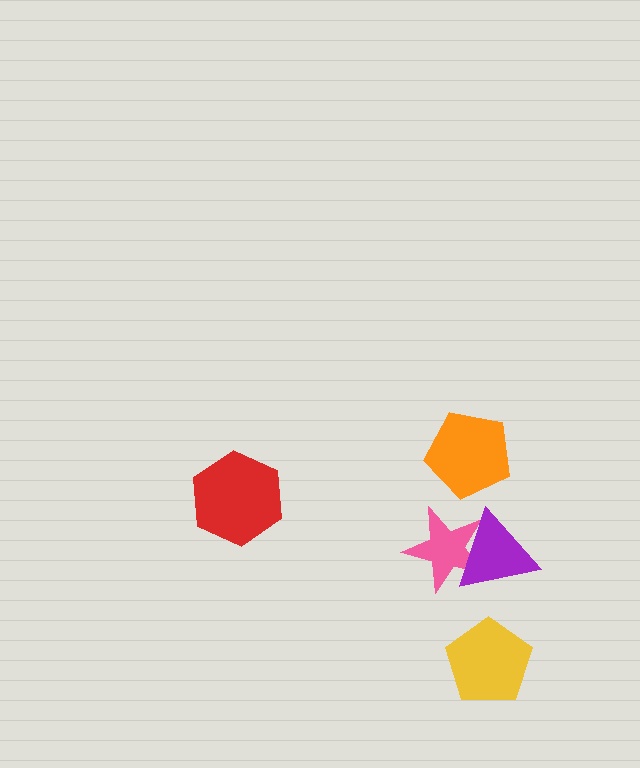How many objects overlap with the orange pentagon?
0 objects overlap with the orange pentagon.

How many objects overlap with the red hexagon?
0 objects overlap with the red hexagon.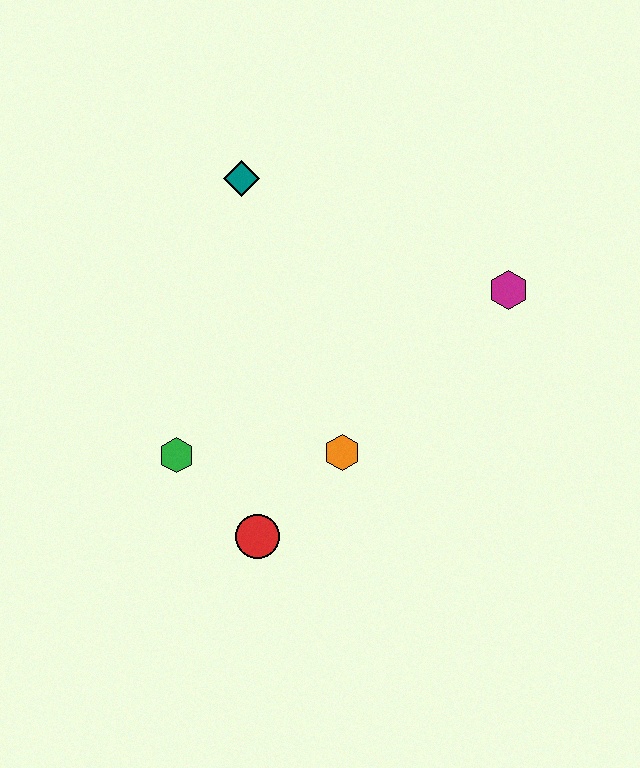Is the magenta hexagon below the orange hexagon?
No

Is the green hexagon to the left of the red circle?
Yes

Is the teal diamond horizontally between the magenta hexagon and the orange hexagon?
No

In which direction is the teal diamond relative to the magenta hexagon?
The teal diamond is to the left of the magenta hexagon.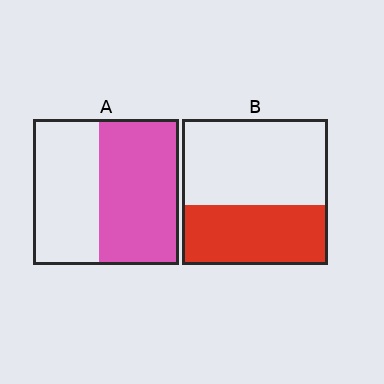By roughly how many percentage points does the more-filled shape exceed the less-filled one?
By roughly 15 percentage points (A over B).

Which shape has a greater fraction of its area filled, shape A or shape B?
Shape A.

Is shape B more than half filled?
No.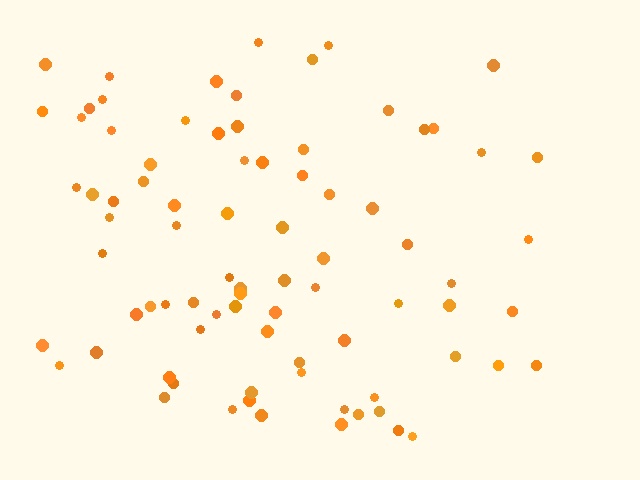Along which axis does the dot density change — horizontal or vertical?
Horizontal.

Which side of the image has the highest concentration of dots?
The left.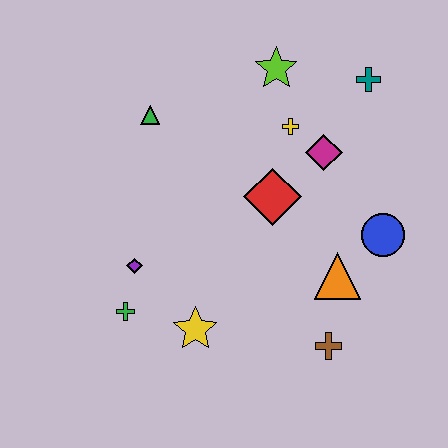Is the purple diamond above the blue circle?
No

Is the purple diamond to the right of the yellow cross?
No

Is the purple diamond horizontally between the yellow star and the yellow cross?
No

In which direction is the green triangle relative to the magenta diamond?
The green triangle is to the left of the magenta diamond.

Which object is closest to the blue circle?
The orange triangle is closest to the blue circle.